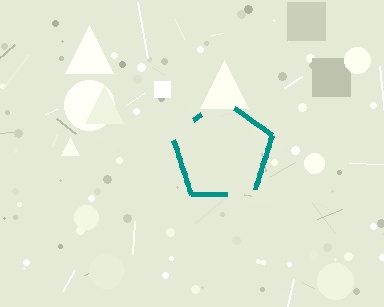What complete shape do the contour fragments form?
The contour fragments form a pentagon.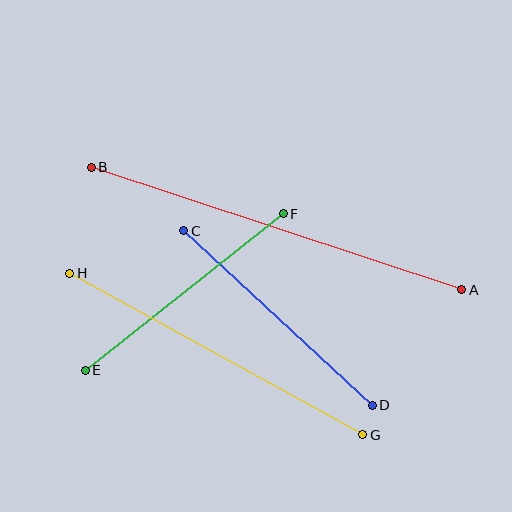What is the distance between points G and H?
The distance is approximately 335 pixels.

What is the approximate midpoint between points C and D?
The midpoint is at approximately (278, 318) pixels.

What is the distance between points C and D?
The distance is approximately 257 pixels.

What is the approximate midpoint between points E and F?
The midpoint is at approximately (184, 292) pixels.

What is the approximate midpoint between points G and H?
The midpoint is at approximately (216, 354) pixels.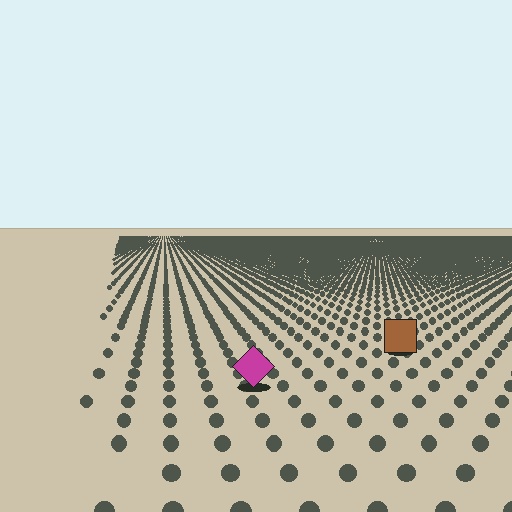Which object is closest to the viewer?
The magenta diamond is closest. The texture marks near it are larger and more spread out.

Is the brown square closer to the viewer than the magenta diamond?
No. The magenta diamond is closer — you can tell from the texture gradient: the ground texture is coarser near it.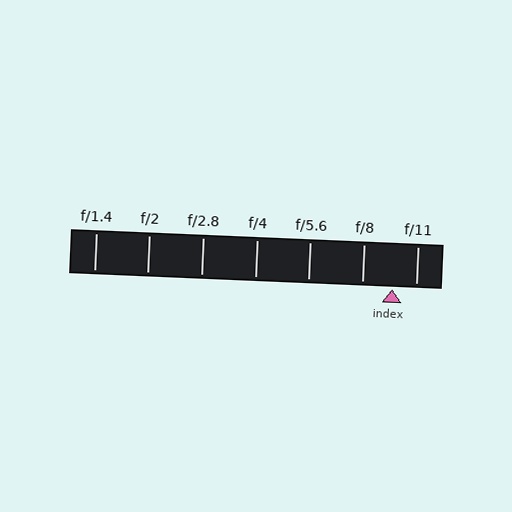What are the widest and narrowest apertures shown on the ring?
The widest aperture shown is f/1.4 and the narrowest is f/11.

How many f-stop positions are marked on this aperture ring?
There are 7 f-stop positions marked.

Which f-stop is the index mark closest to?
The index mark is closest to f/11.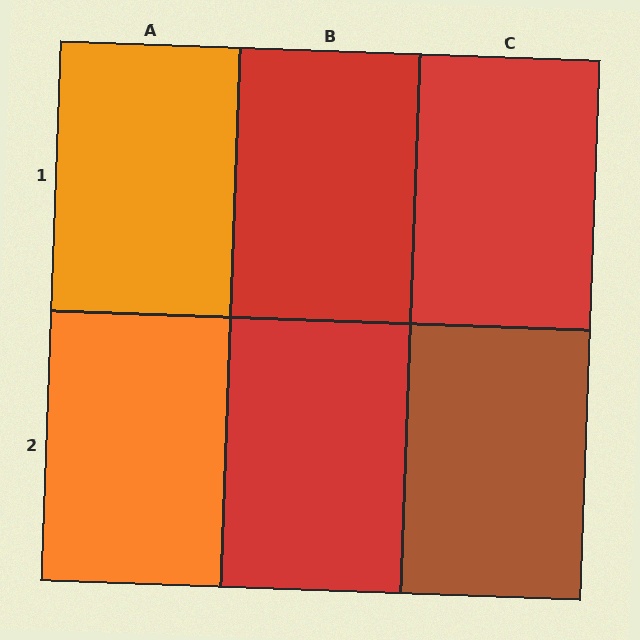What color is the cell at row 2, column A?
Orange.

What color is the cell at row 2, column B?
Red.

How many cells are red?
3 cells are red.